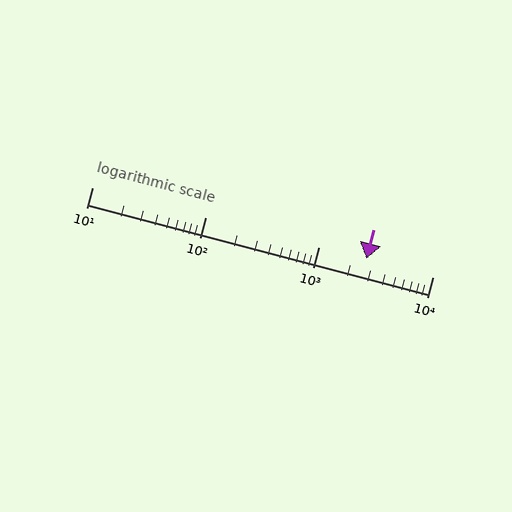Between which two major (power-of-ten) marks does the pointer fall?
The pointer is between 1000 and 10000.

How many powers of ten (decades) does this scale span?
The scale spans 3 decades, from 10 to 10000.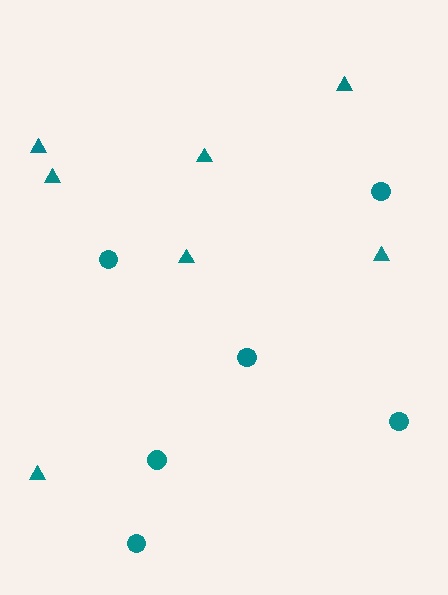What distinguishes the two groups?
There are 2 groups: one group of circles (6) and one group of triangles (7).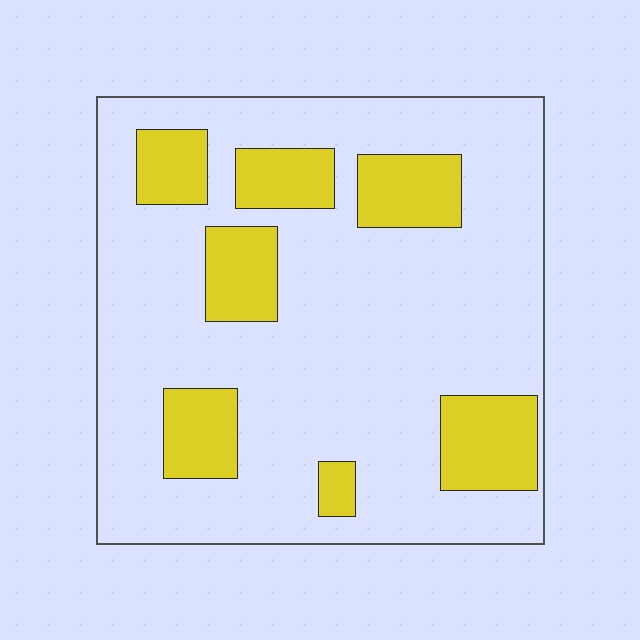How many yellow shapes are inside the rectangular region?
7.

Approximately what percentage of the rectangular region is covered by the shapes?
Approximately 20%.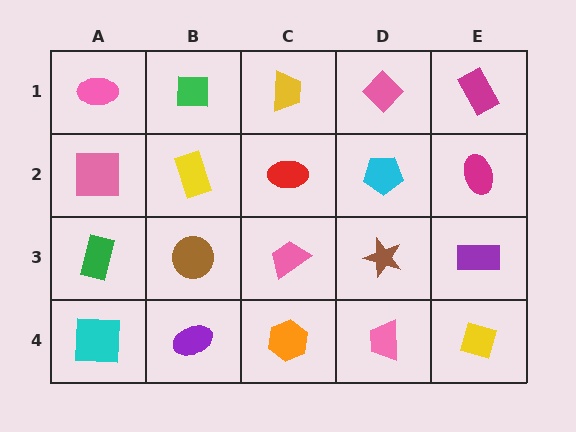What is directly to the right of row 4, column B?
An orange hexagon.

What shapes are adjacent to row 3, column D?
A cyan pentagon (row 2, column D), a pink trapezoid (row 4, column D), a pink trapezoid (row 3, column C), a purple rectangle (row 3, column E).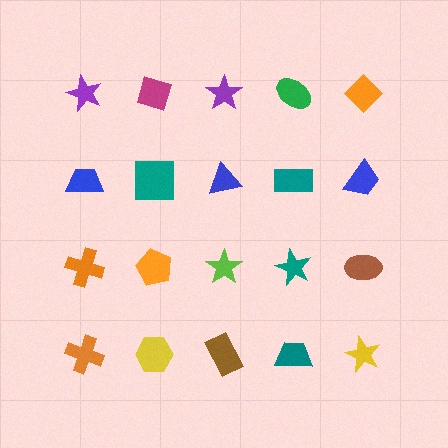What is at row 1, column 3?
A purple star.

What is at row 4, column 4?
A teal trapezoid.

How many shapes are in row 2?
5 shapes.